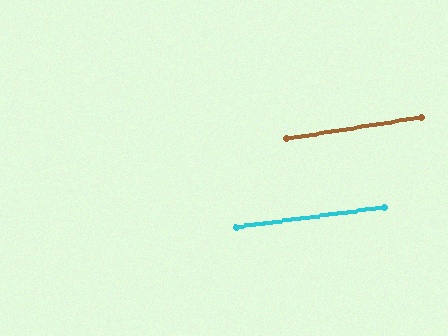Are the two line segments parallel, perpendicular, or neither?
Parallel — their directions differ by only 1.8°.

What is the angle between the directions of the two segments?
Approximately 2 degrees.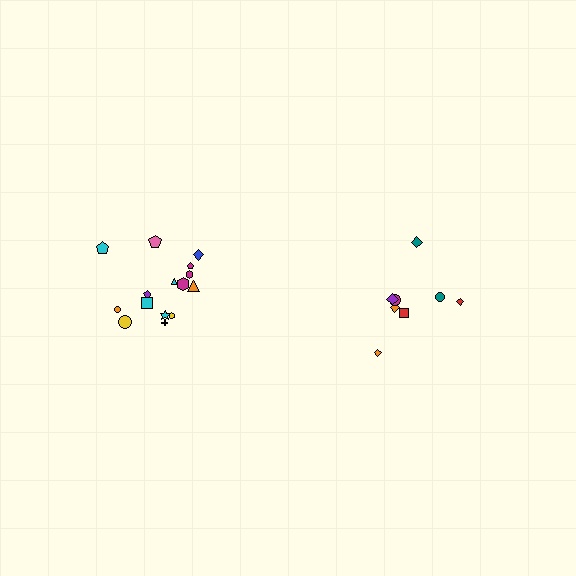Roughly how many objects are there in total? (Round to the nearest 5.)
Roughly 25 objects in total.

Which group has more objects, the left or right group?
The left group.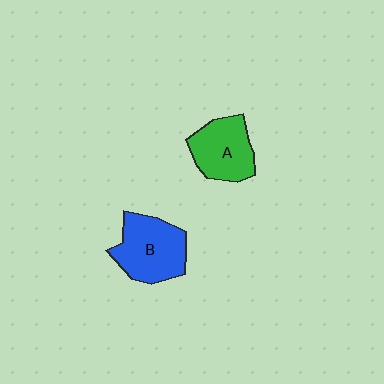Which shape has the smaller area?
Shape A (green).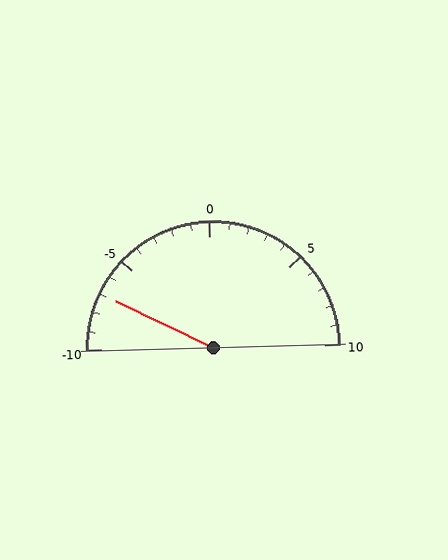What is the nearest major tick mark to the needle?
The nearest major tick mark is -5.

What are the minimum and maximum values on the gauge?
The gauge ranges from -10 to 10.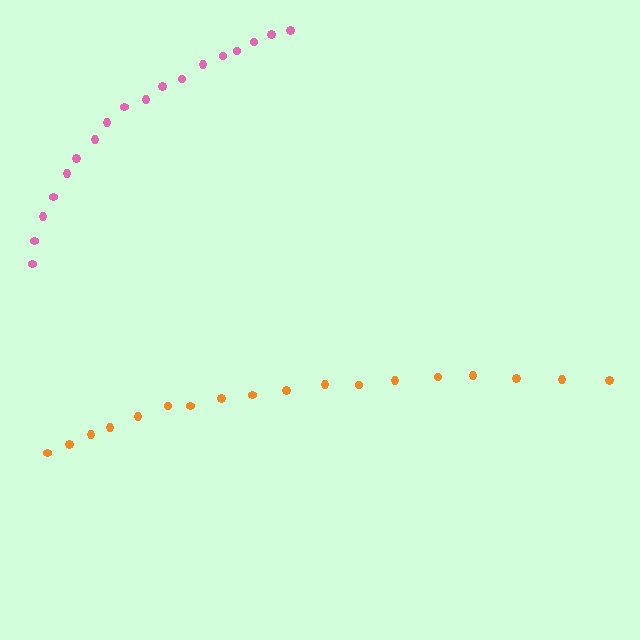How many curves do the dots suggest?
There are 2 distinct paths.